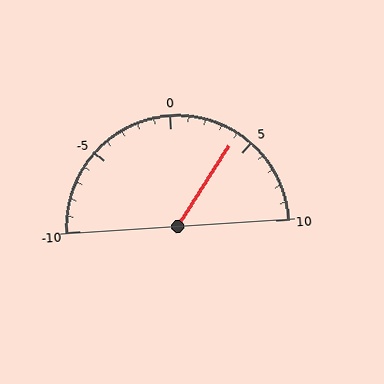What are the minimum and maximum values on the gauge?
The gauge ranges from -10 to 10.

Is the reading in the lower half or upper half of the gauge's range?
The reading is in the upper half of the range (-10 to 10).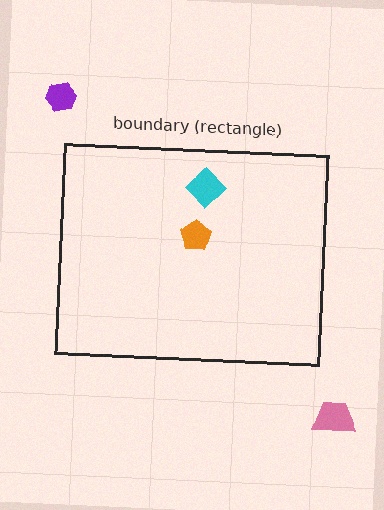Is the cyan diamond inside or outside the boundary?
Inside.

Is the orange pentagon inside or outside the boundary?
Inside.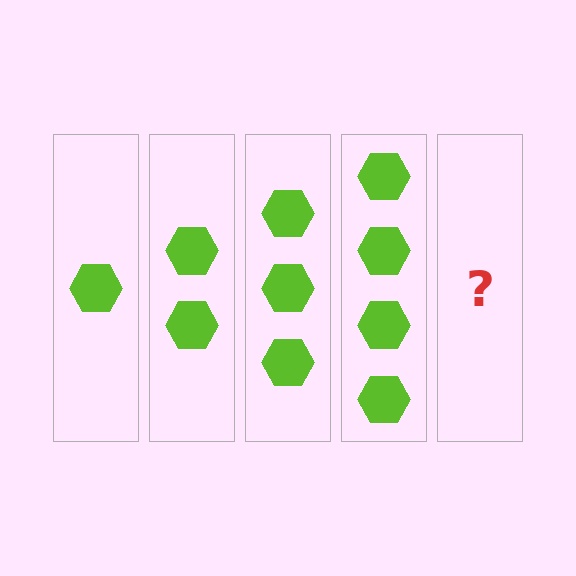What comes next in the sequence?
The next element should be 5 hexagons.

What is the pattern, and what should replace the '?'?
The pattern is that each step adds one more hexagon. The '?' should be 5 hexagons.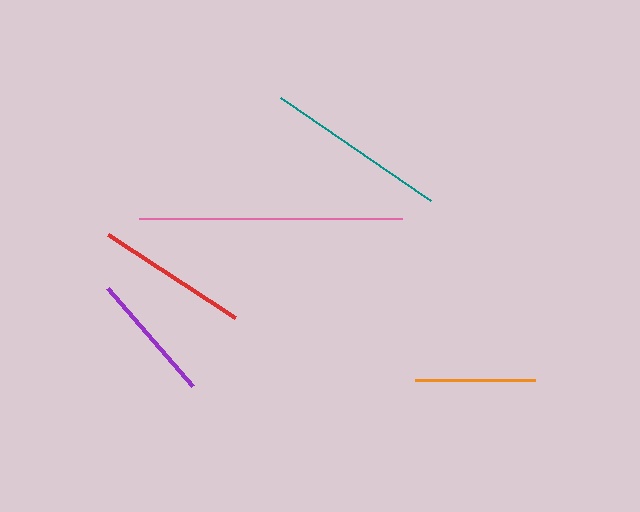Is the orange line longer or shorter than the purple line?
The purple line is longer than the orange line.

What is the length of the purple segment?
The purple segment is approximately 130 pixels long.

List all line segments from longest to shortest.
From longest to shortest: pink, teal, red, purple, orange.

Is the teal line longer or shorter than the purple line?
The teal line is longer than the purple line.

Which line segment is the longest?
The pink line is the longest at approximately 263 pixels.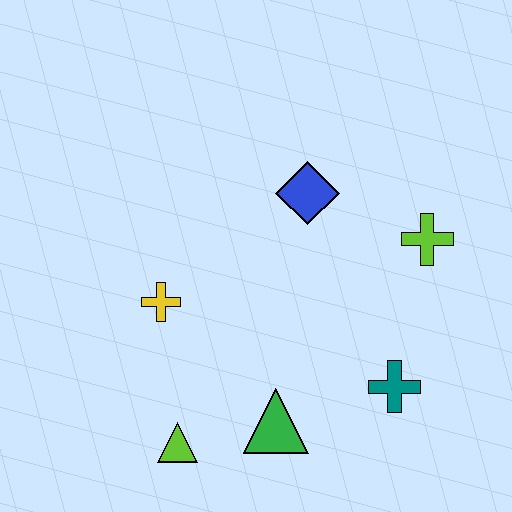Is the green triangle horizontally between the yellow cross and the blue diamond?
Yes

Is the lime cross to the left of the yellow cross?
No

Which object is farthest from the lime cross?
The lime triangle is farthest from the lime cross.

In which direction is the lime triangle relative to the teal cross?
The lime triangle is to the left of the teal cross.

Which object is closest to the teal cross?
The green triangle is closest to the teal cross.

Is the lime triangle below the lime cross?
Yes